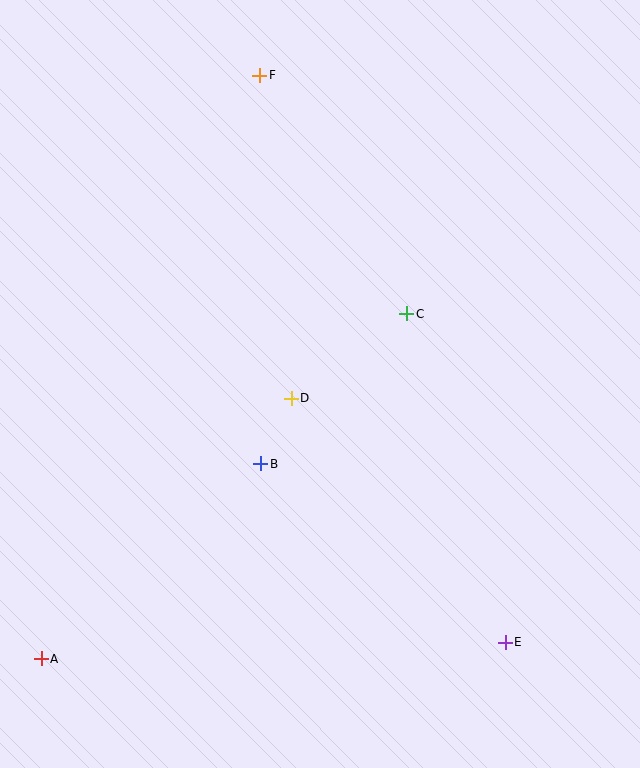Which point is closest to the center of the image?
Point D at (291, 398) is closest to the center.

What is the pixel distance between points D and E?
The distance between D and E is 325 pixels.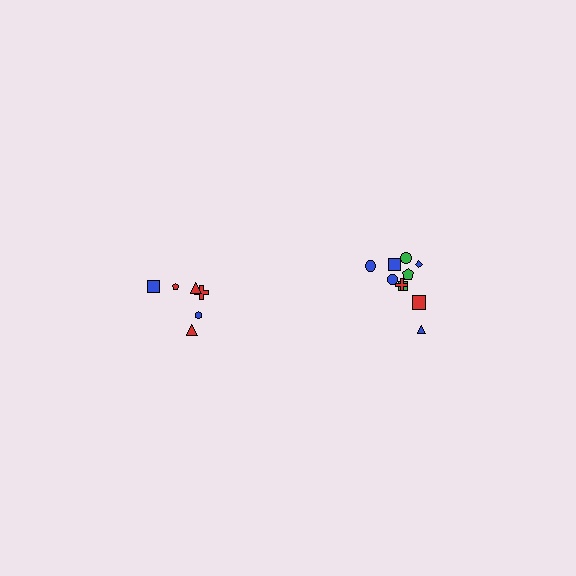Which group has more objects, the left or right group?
The right group.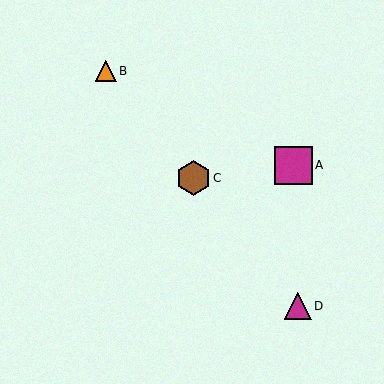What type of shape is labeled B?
Shape B is an orange triangle.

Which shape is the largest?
The magenta square (labeled A) is the largest.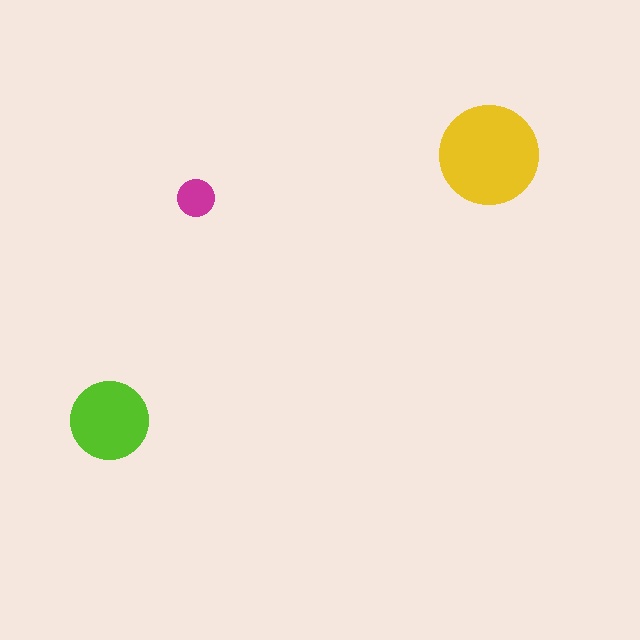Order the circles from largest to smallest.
the yellow one, the lime one, the magenta one.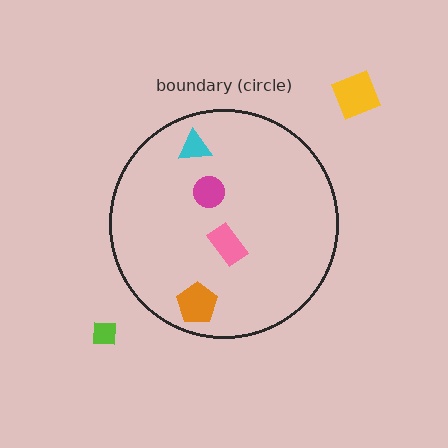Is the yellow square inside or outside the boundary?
Outside.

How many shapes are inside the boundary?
4 inside, 2 outside.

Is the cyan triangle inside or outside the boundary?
Inside.